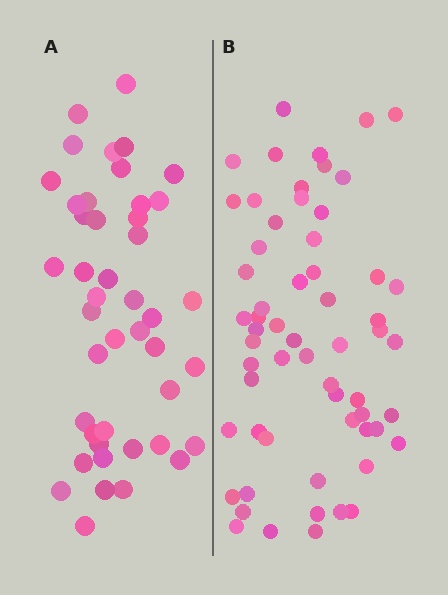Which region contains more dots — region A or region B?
Region B (the right region) has more dots.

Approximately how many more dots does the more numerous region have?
Region B has approximately 15 more dots than region A.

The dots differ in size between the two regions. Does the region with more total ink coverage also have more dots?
No. Region A has more total ink coverage because its dots are larger, but region B actually contains more individual dots. Total area can be misleading — the number of items is what matters here.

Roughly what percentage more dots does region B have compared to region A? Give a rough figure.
About 35% more.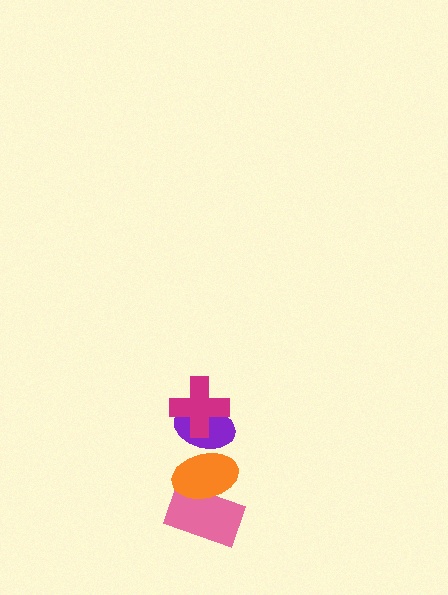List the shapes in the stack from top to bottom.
From top to bottom: the magenta cross, the purple ellipse, the orange ellipse, the pink rectangle.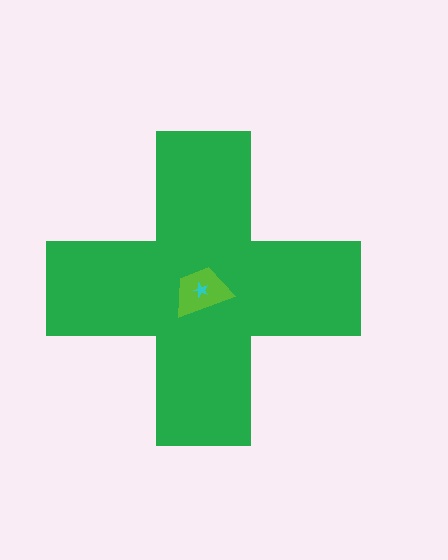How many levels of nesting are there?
3.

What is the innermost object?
The cyan star.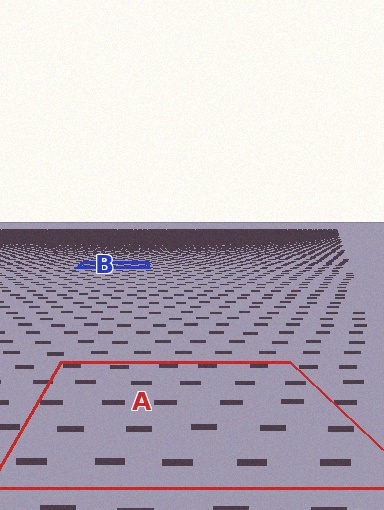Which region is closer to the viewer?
Region A is closer. The texture elements there are larger and more spread out.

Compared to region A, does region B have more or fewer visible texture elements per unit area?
Region B has more texture elements per unit area — they are packed more densely because it is farther away.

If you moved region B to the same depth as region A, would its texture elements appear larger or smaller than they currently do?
They would appear larger. At a closer depth, the same texture elements are projected at a bigger on-screen size.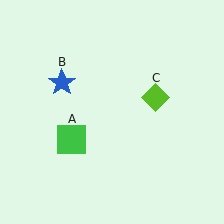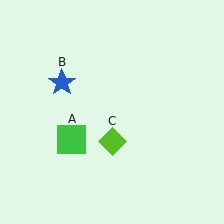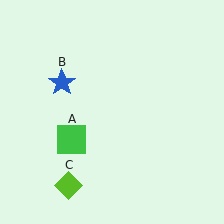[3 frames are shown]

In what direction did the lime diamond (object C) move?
The lime diamond (object C) moved down and to the left.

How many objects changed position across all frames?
1 object changed position: lime diamond (object C).